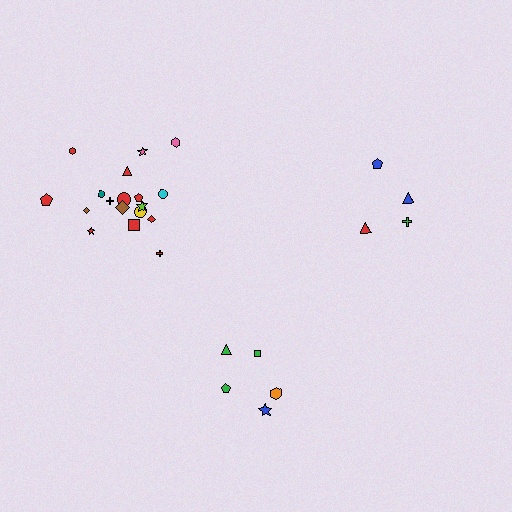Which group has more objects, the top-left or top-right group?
The top-left group.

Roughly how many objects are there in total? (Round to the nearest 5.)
Roughly 25 objects in total.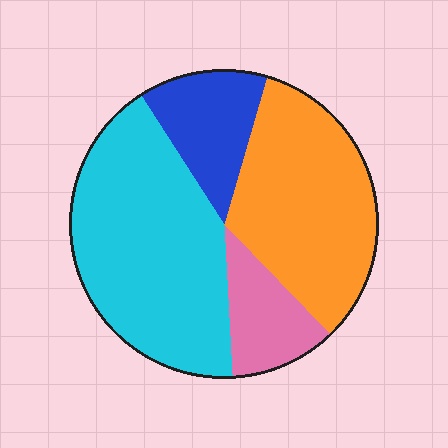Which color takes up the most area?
Cyan, at roughly 40%.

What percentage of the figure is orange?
Orange covers about 35% of the figure.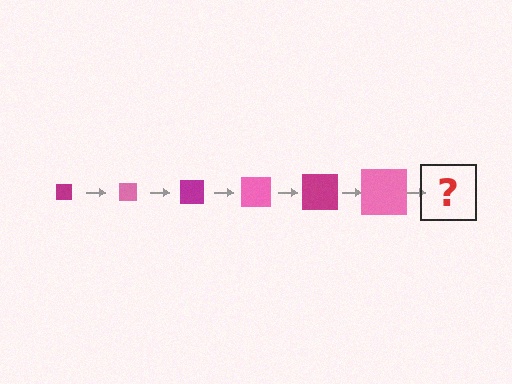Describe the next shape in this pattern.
It should be a magenta square, larger than the previous one.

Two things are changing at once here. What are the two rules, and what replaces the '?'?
The two rules are that the square grows larger each step and the color cycles through magenta and pink. The '?' should be a magenta square, larger than the previous one.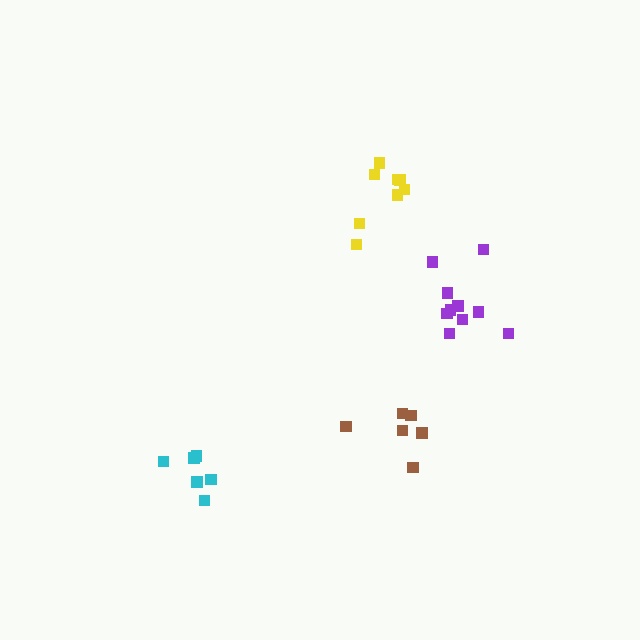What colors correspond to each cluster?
The clusters are colored: yellow, cyan, brown, purple.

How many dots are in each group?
Group 1: 8 dots, Group 2: 6 dots, Group 3: 6 dots, Group 4: 10 dots (30 total).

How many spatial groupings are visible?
There are 4 spatial groupings.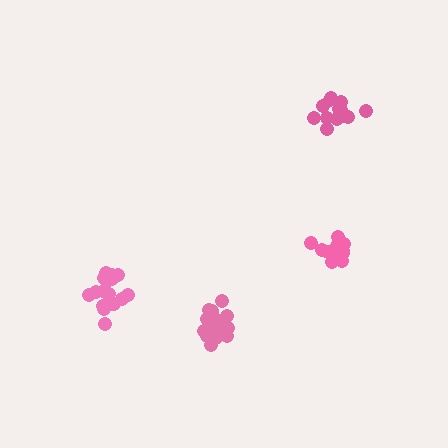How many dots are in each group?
Group 1: 14 dots, Group 2: 13 dots, Group 3: 19 dots, Group 4: 19 dots (65 total).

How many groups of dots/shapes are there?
There are 4 groups.